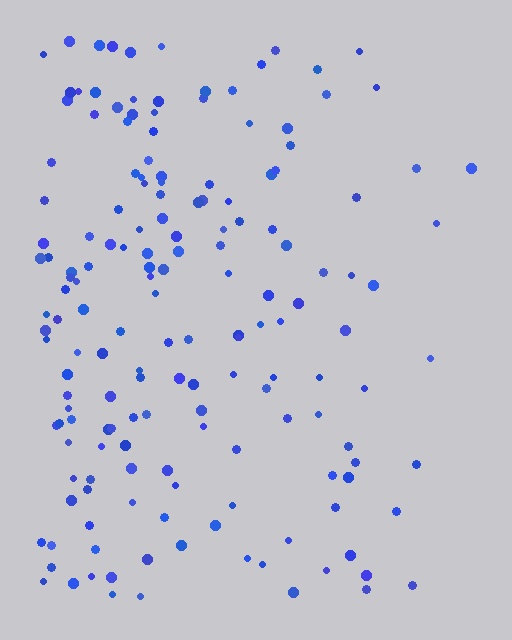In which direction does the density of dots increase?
From right to left, with the left side densest.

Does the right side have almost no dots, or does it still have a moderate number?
Still a moderate number, just noticeably fewer than the left.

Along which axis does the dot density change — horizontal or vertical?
Horizontal.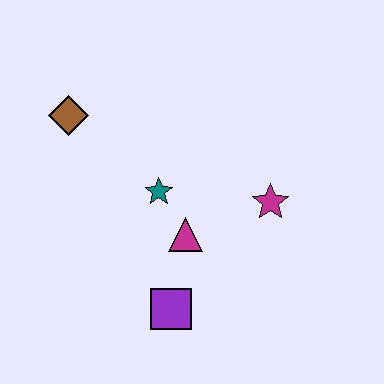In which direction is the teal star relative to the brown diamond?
The teal star is to the right of the brown diamond.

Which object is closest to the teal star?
The magenta triangle is closest to the teal star.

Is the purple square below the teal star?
Yes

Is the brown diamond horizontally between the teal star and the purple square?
No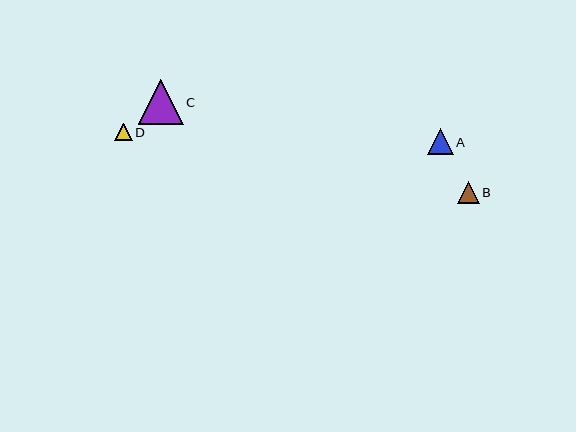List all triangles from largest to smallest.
From largest to smallest: C, A, B, D.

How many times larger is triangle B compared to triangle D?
Triangle B is approximately 1.3 times the size of triangle D.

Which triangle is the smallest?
Triangle D is the smallest with a size of approximately 18 pixels.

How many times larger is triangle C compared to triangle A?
Triangle C is approximately 1.7 times the size of triangle A.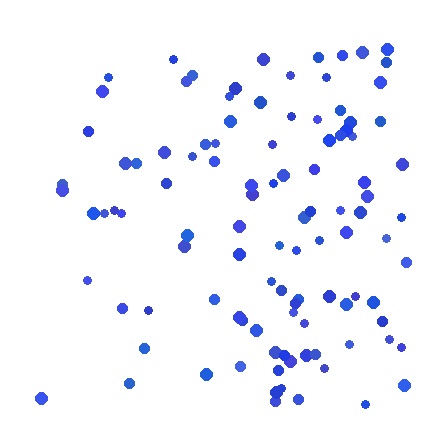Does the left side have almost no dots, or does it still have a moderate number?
Still a moderate number, just noticeably fewer than the right.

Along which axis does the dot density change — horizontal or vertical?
Horizontal.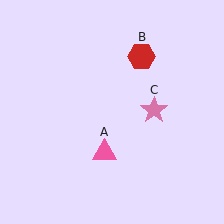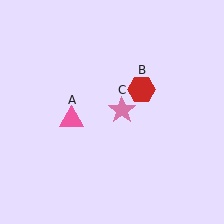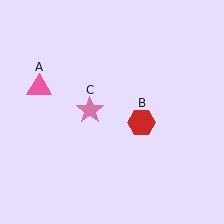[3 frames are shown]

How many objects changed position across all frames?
3 objects changed position: pink triangle (object A), red hexagon (object B), pink star (object C).